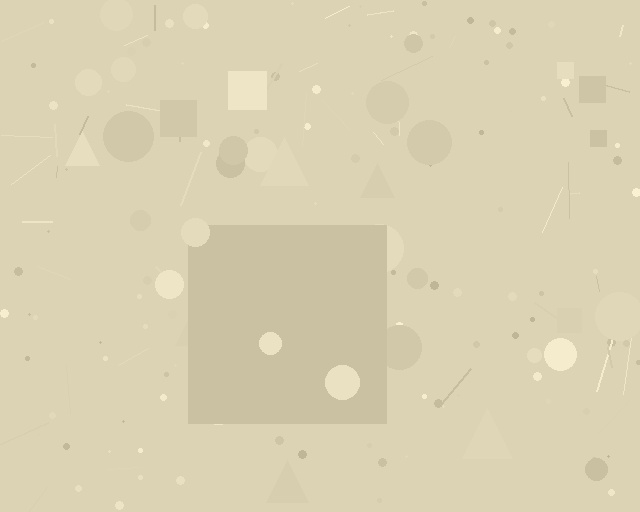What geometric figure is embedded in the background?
A square is embedded in the background.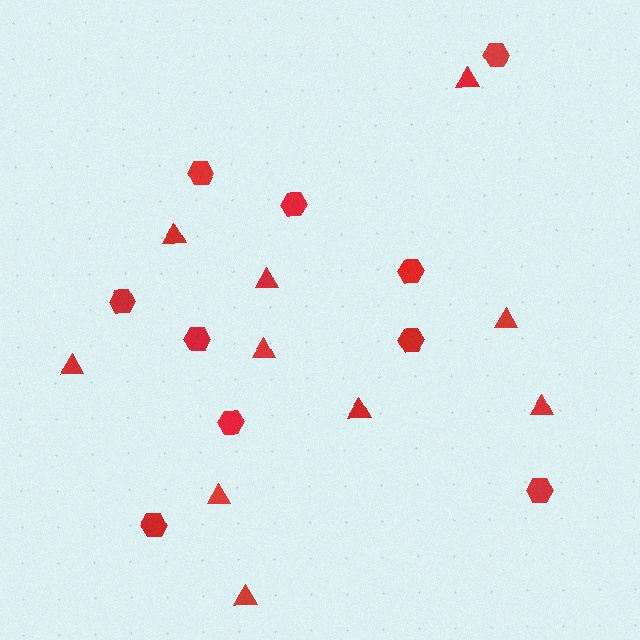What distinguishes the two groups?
There are 2 groups: one group of triangles (10) and one group of hexagons (10).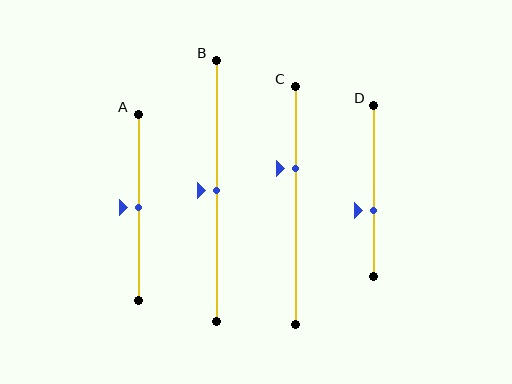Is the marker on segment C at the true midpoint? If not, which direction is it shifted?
No, the marker on segment C is shifted upward by about 15% of the segment length.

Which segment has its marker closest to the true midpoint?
Segment A has its marker closest to the true midpoint.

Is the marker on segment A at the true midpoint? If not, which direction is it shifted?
Yes, the marker on segment A is at the true midpoint.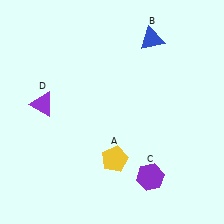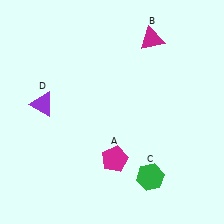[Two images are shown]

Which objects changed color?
A changed from yellow to magenta. B changed from blue to magenta. C changed from purple to green.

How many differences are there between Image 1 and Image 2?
There are 3 differences between the two images.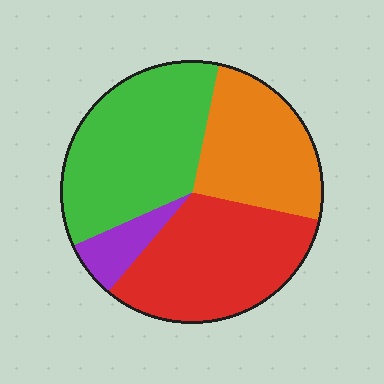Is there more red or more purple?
Red.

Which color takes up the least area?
Purple, at roughly 5%.